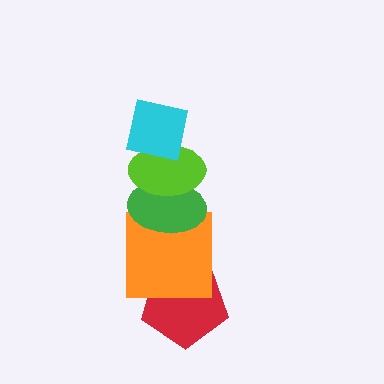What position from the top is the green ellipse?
The green ellipse is 3rd from the top.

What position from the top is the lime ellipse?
The lime ellipse is 2nd from the top.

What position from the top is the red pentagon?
The red pentagon is 5th from the top.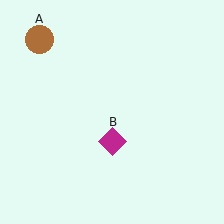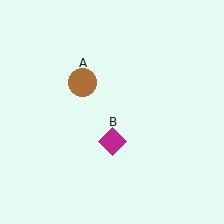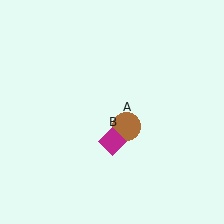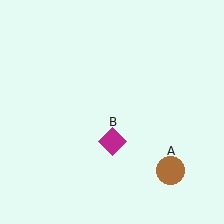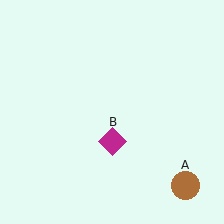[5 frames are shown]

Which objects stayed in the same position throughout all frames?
Magenta diamond (object B) remained stationary.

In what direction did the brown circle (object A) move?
The brown circle (object A) moved down and to the right.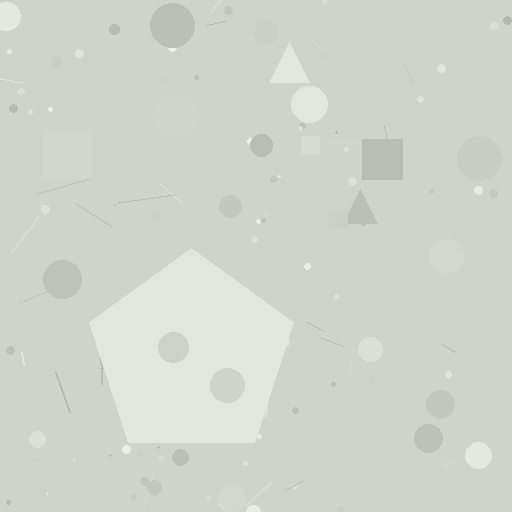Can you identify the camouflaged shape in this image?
The camouflaged shape is a pentagon.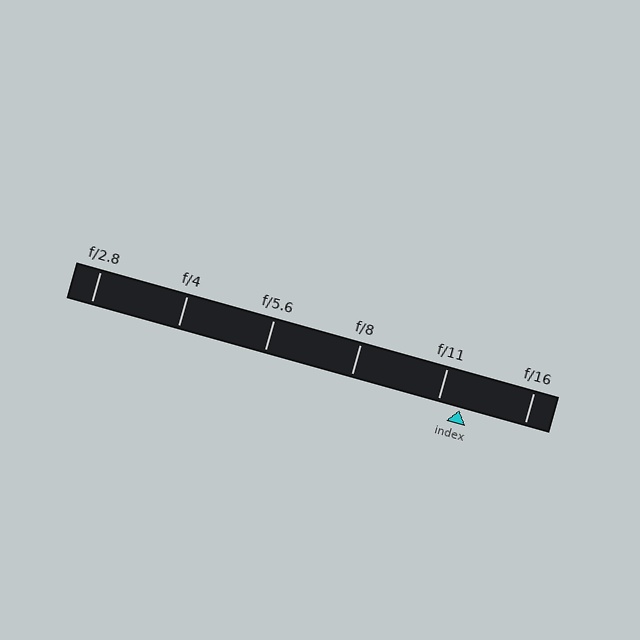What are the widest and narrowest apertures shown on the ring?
The widest aperture shown is f/2.8 and the narrowest is f/16.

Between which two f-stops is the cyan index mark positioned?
The index mark is between f/11 and f/16.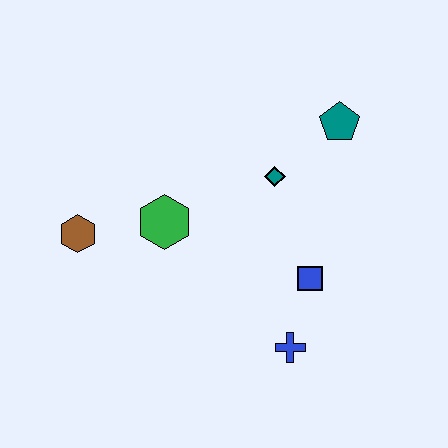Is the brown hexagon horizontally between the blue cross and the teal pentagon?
No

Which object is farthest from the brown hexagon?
The teal pentagon is farthest from the brown hexagon.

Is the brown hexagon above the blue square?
Yes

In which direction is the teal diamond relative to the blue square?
The teal diamond is above the blue square.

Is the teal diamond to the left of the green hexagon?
No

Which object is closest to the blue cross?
The blue square is closest to the blue cross.